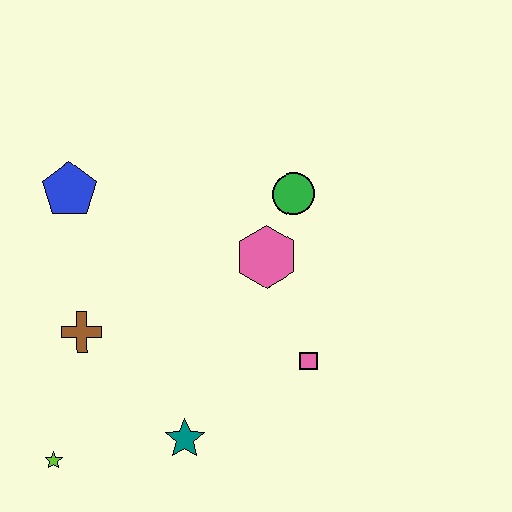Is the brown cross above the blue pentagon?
No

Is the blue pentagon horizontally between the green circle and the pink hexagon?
No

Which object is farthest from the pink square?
The blue pentagon is farthest from the pink square.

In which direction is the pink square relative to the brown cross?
The pink square is to the right of the brown cross.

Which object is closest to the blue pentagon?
The brown cross is closest to the blue pentagon.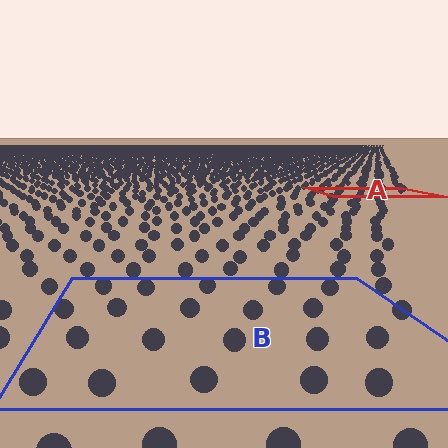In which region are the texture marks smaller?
The texture marks are smaller in region A, because it is farther away.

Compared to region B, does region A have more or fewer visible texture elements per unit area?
Region A has more texture elements per unit area — they are packed more densely because it is farther away.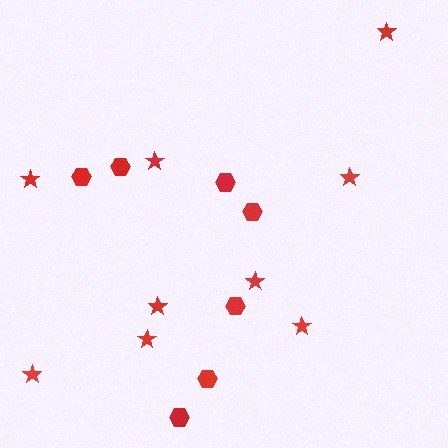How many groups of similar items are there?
There are 2 groups: one group of hexagons (7) and one group of stars (9).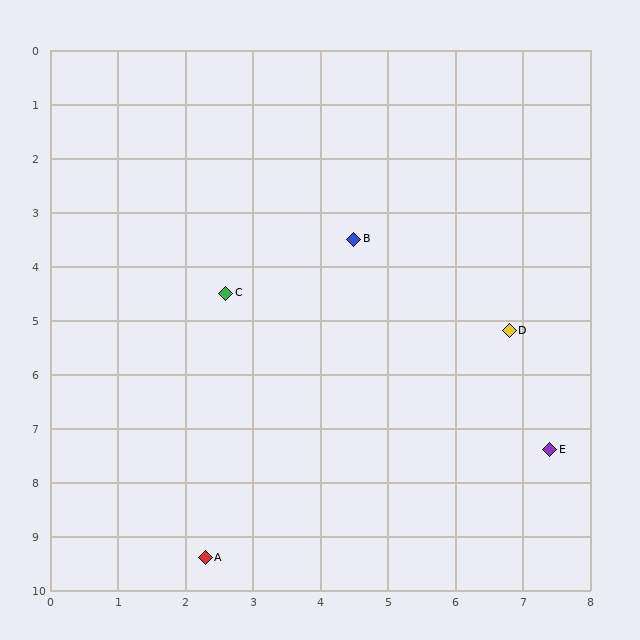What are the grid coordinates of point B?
Point B is at approximately (4.5, 3.5).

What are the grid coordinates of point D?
Point D is at approximately (6.8, 5.2).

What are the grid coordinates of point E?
Point E is at approximately (7.4, 7.4).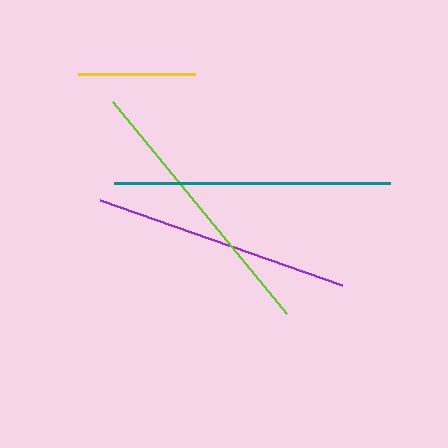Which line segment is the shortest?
The yellow line is the shortest at approximately 117 pixels.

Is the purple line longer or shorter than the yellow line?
The purple line is longer than the yellow line.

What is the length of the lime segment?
The lime segment is approximately 274 pixels long.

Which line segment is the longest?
The teal line is the longest at approximately 276 pixels.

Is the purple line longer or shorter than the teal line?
The teal line is longer than the purple line.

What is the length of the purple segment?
The purple segment is approximately 257 pixels long.